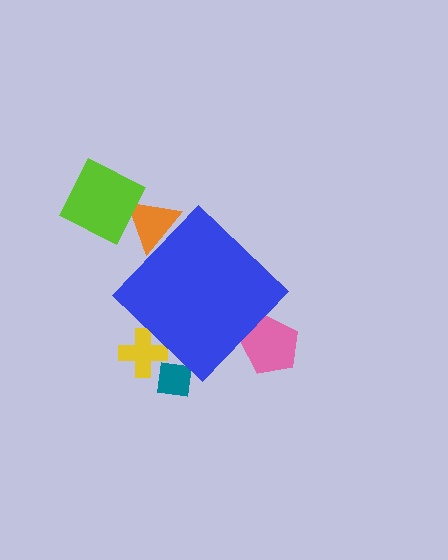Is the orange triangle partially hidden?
Yes, the orange triangle is partially hidden behind the blue diamond.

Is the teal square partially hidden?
Yes, the teal square is partially hidden behind the blue diamond.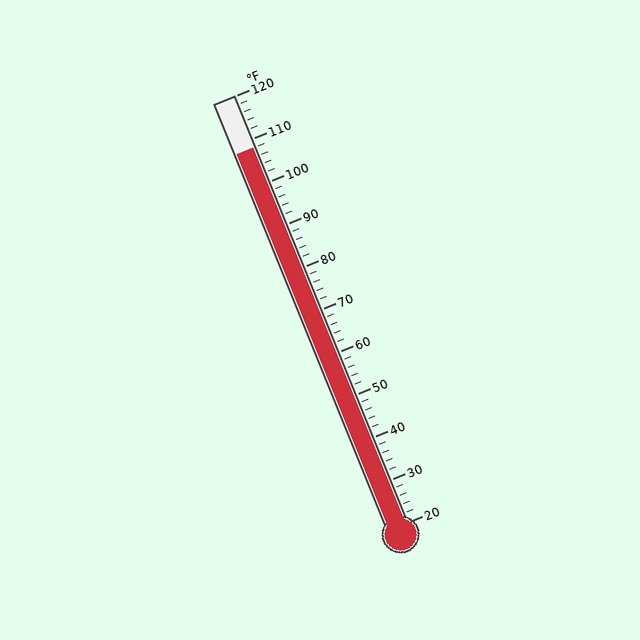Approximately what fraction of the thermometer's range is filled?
The thermometer is filled to approximately 90% of its range.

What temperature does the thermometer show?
The thermometer shows approximately 108°F.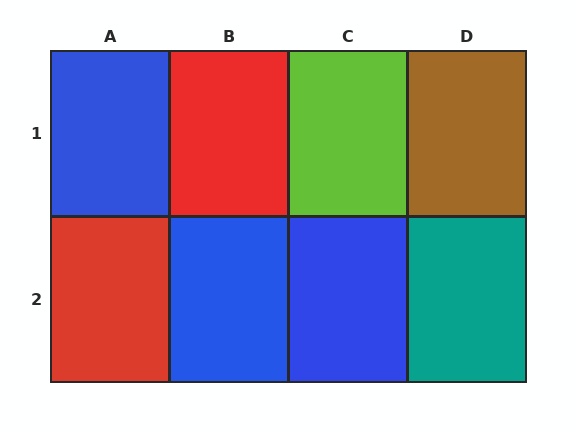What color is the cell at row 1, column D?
Brown.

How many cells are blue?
3 cells are blue.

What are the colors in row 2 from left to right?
Red, blue, blue, teal.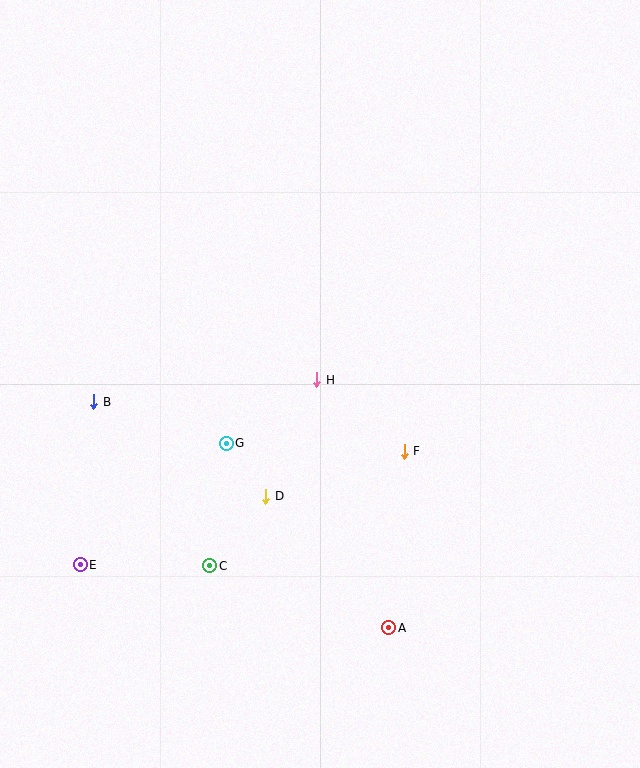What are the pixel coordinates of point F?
Point F is at (404, 451).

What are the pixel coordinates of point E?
Point E is at (80, 565).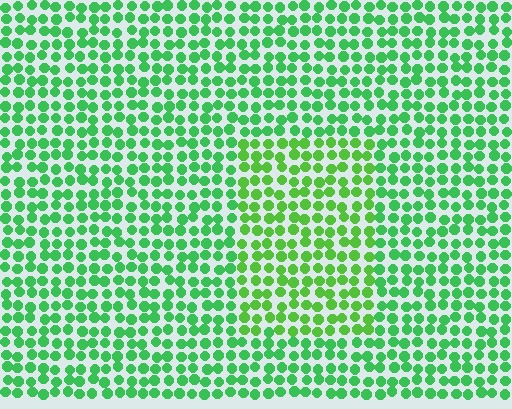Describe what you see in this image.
The image is filled with small green elements in a uniform arrangement. A rectangle-shaped region is visible where the elements are tinted to a slightly different hue, forming a subtle color boundary.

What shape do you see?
I see a rectangle.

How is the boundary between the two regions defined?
The boundary is defined purely by a slight shift in hue (about 23 degrees). Spacing, size, and orientation are identical on both sides.